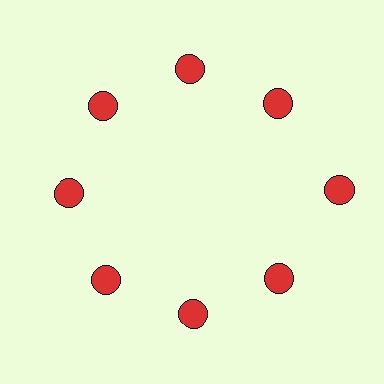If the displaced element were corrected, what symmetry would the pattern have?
It would have 8-fold rotational symmetry — the pattern would map onto itself every 45 degrees.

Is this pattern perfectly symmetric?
No. The 8 red circles are arranged in a ring, but one element near the 3 o'clock position is pushed outward from the center, breaking the 8-fold rotational symmetry.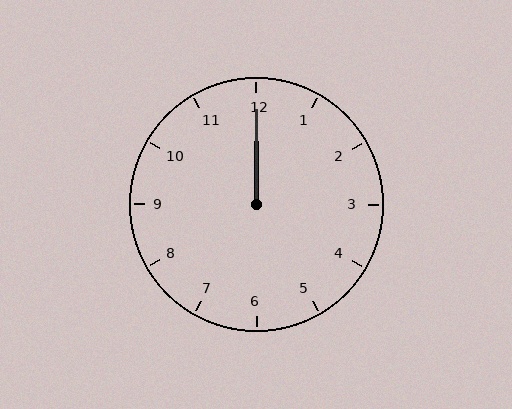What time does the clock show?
12:00.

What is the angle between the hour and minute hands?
Approximately 0 degrees.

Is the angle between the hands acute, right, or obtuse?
It is acute.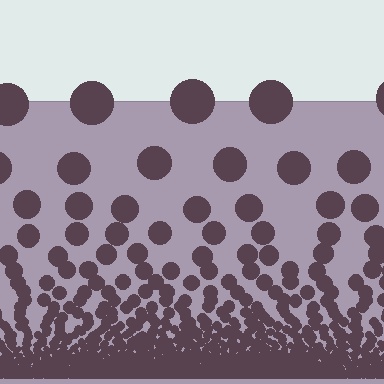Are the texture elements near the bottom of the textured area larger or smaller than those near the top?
Smaller. The gradient is inverted — elements near the bottom are smaller and denser.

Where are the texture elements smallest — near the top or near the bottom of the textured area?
Near the bottom.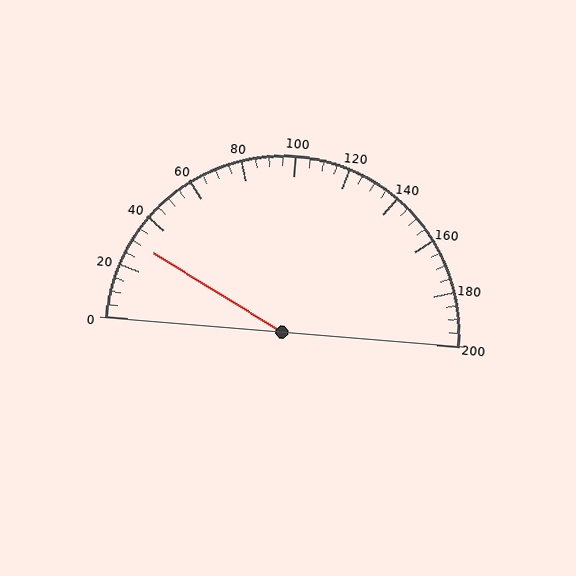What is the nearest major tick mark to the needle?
The nearest major tick mark is 40.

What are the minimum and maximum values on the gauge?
The gauge ranges from 0 to 200.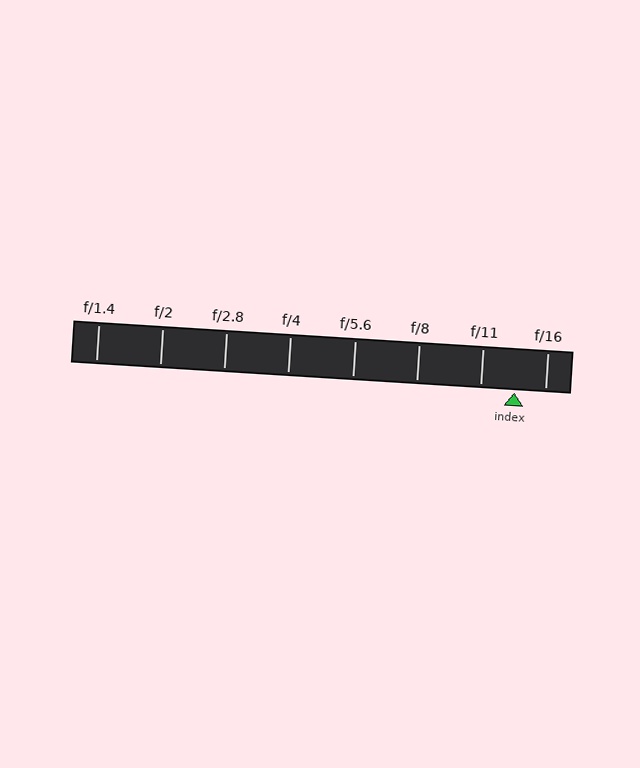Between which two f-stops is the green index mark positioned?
The index mark is between f/11 and f/16.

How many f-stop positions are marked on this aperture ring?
There are 8 f-stop positions marked.